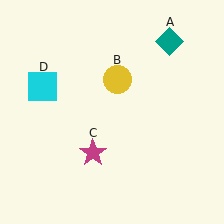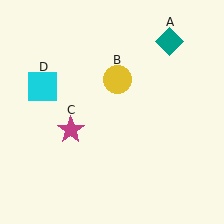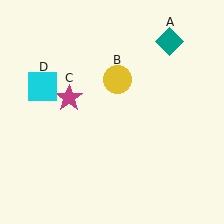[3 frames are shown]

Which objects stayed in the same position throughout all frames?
Teal diamond (object A) and yellow circle (object B) and cyan square (object D) remained stationary.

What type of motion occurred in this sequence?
The magenta star (object C) rotated clockwise around the center of the scene.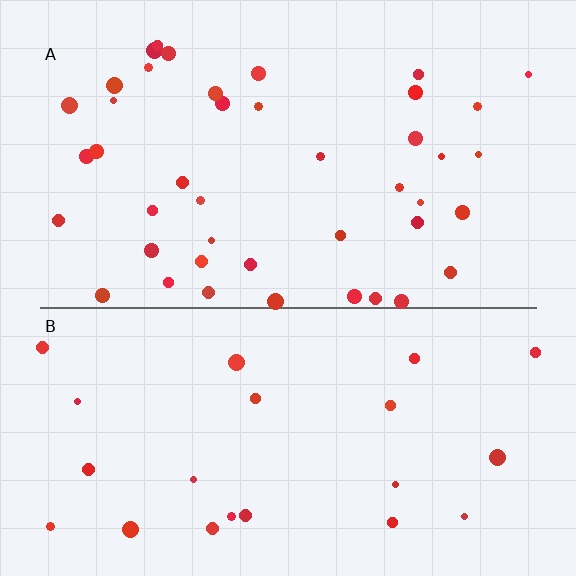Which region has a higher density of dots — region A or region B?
A (the top).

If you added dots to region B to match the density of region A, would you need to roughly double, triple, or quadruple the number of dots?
Approximately double.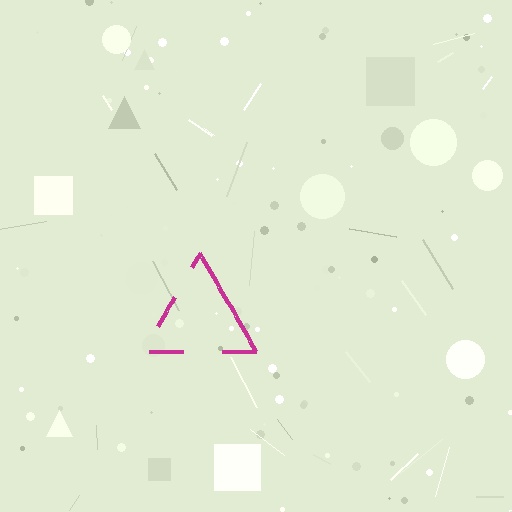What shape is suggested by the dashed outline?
The dashed outline suggests a triangle.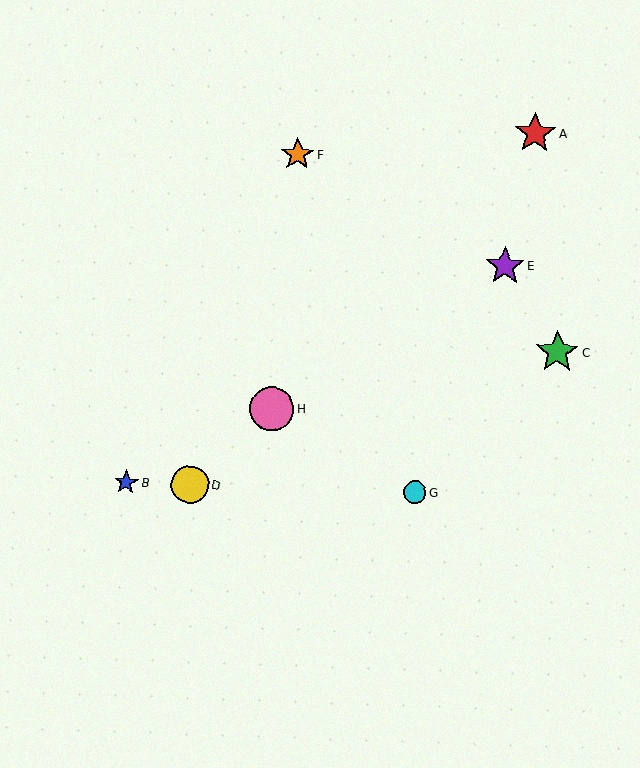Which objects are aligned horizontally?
Objects B, D, G are aligned horizontally.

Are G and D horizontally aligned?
Yes, both are at y≈492.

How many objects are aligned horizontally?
3 objects (B, D, G) are aligned horizontally.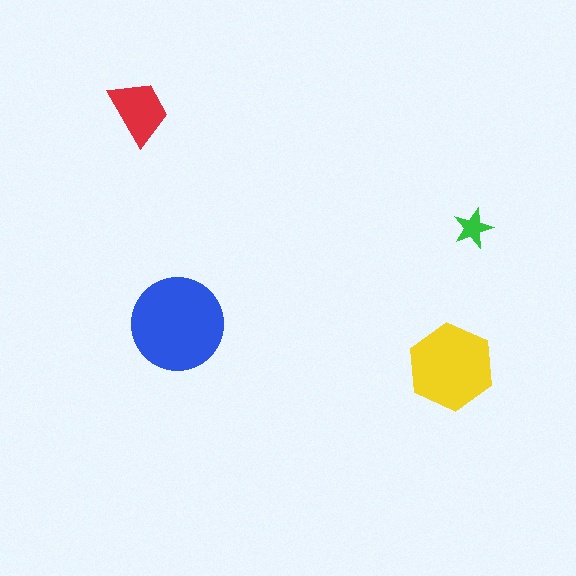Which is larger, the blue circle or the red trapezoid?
The blue circle.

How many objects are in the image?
There are 4 objects in the image.